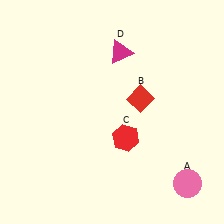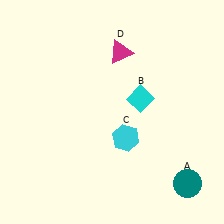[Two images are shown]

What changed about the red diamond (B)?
In Image 1, B is red. In Image 2, it changed to cyan.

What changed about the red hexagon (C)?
In Image 1, C is red. In Image 2, it changed to cyan.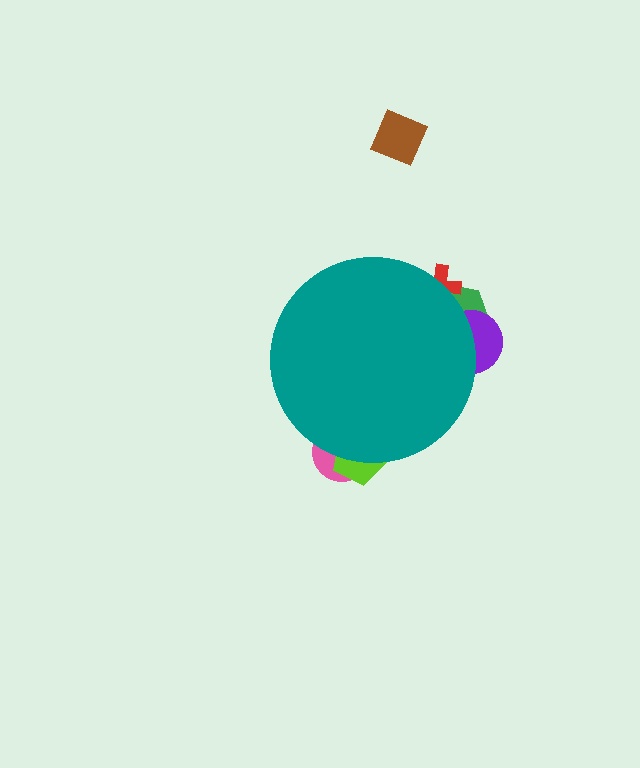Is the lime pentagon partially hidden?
Yes, the lime pentagon is partially hidden behind the teal circle.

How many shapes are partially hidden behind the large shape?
5 shapes are partially hidden.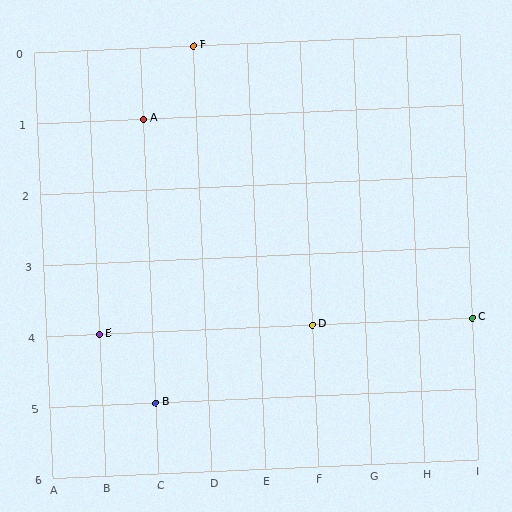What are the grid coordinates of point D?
Point D is at grid coordinates (F, 4).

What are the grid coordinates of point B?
Point B is at grid coordinates (C, 5).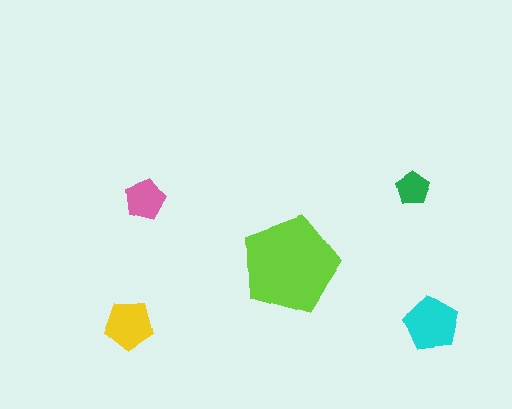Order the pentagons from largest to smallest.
the lime one, the cyan one, the yellow one, the pink one, the green one.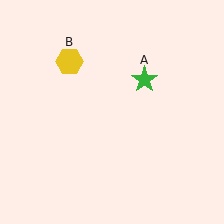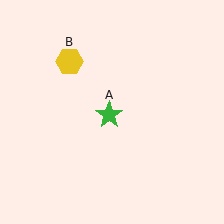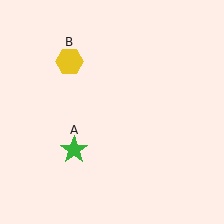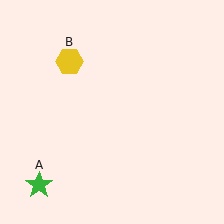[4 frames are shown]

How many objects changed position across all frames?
1 object changed position: green star (object A).